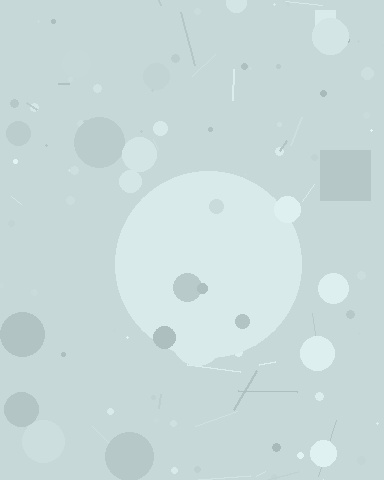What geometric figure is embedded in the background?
A circle is embedded in the background.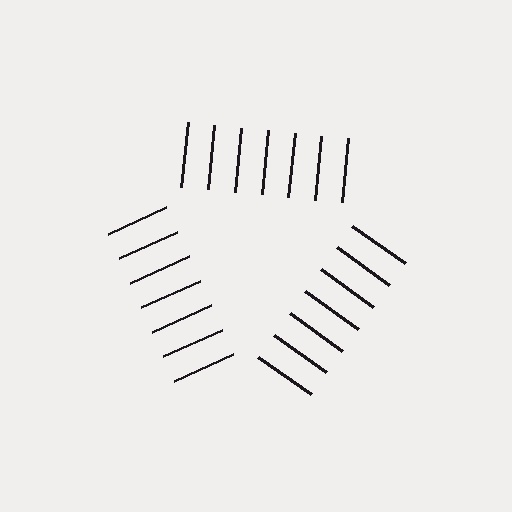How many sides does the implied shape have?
3 sides — the line-ends trace a triangle.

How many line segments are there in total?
21 — 7 along each of the 3 edges.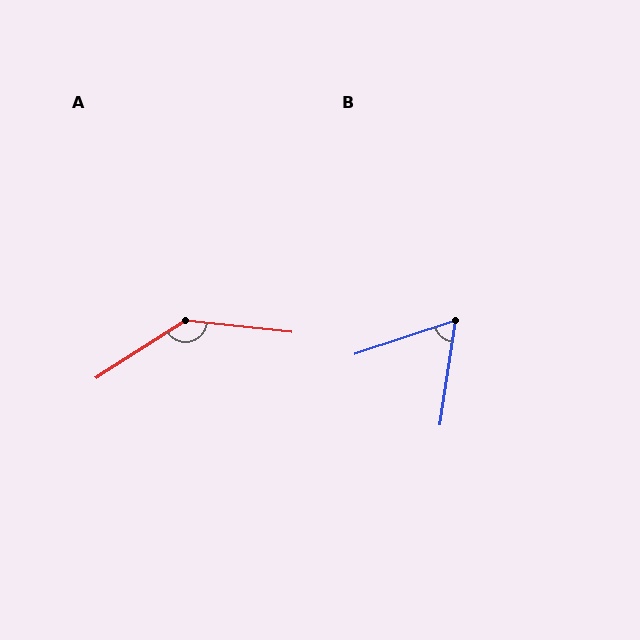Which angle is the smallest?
B, at approximately 63 degrees.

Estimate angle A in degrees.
Approximately 141 degrees.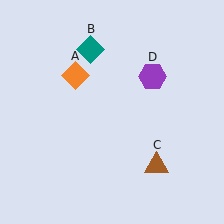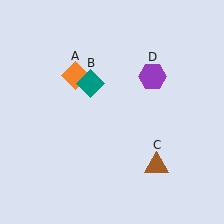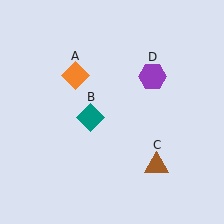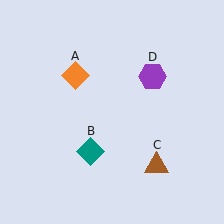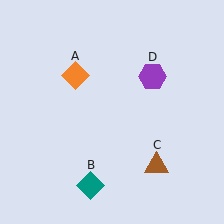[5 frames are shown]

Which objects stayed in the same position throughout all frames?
Orange diamond (object A) and brown triangle (object C) and purple hexagon (object D) remained stationary.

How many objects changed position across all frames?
1 object changed position: teal diamond (object B).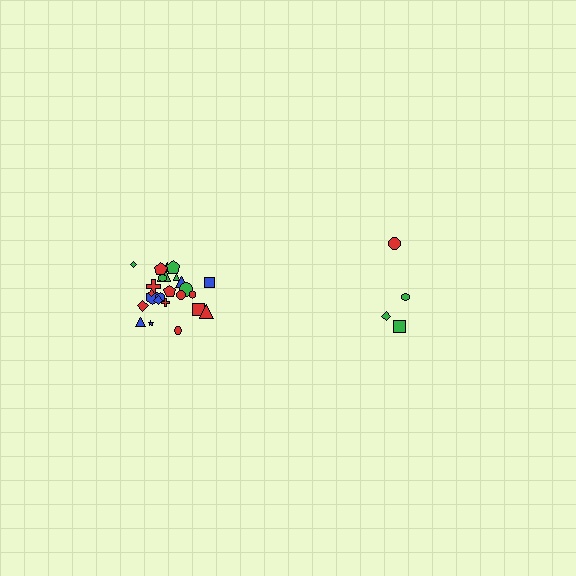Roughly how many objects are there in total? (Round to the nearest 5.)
Roughly 30 objects in total.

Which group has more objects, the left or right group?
The left group.